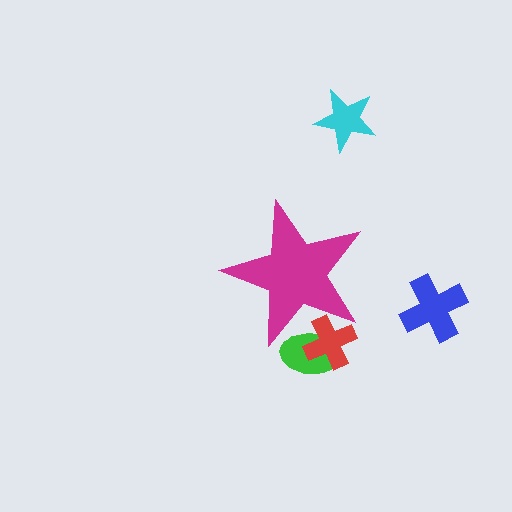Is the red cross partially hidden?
Yes, the red cross is partially hidden behind the magenta star.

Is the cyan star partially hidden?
No, the cyan star is fully visible.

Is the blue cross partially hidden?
No, the blue cross is fully visible.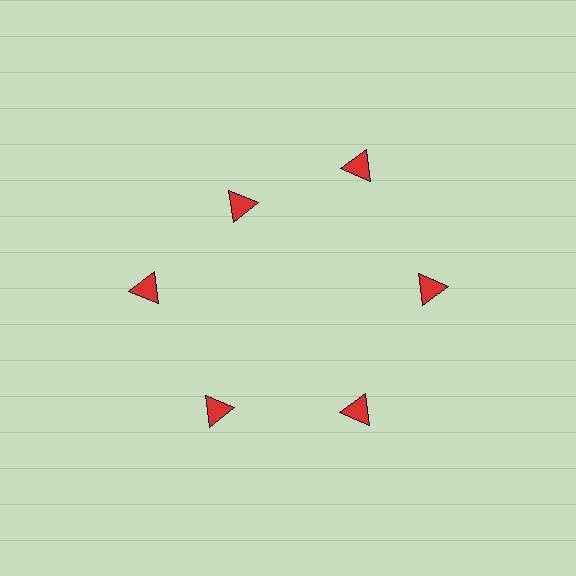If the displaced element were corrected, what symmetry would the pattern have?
It would have 6-fold rotational symmetry — the pattern would map onto itself every 60 degrees.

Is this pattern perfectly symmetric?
No. The 6 red triangles are arranged in a ring, but one element near the 11 o'clock position is pulled inward toward the center, breaking the 6-fold rotational symmetry.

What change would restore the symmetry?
The symmetry would be restored by moving it outward, back onto the ring so that all 6 triangles sit at equal angles and equal distance from the center.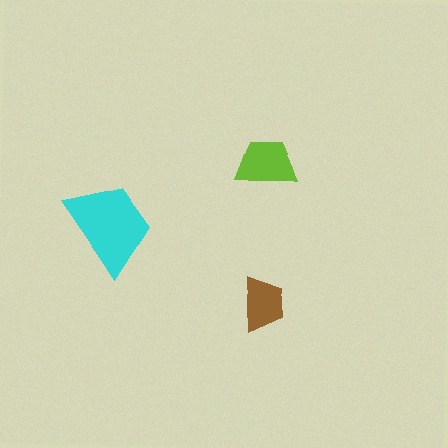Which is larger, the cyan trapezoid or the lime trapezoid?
The cyan one.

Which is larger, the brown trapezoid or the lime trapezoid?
The lime one.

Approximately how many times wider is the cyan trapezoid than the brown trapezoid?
About 1.5 times wider.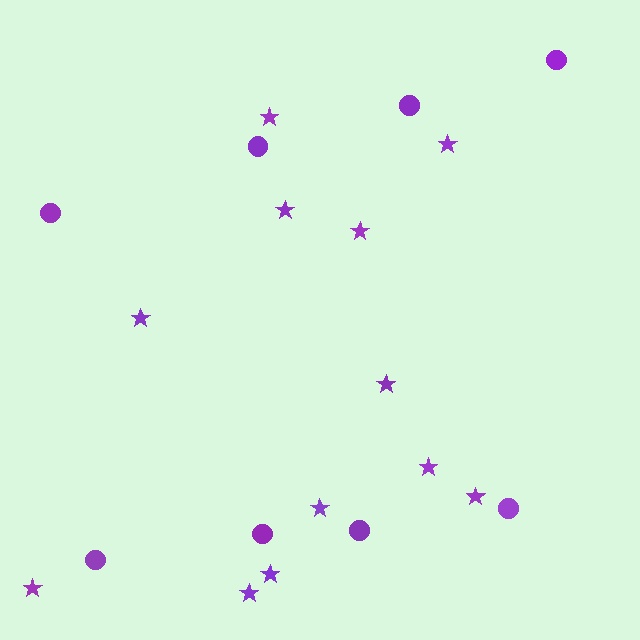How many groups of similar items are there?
There are 2 groups: one group of circles (8) and one group of stars (12).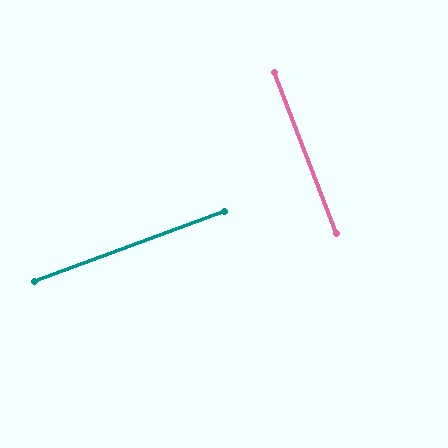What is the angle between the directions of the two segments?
Approximately 89 degrees.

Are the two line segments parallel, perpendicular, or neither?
Perpendicular — they meet at approximately 89°.